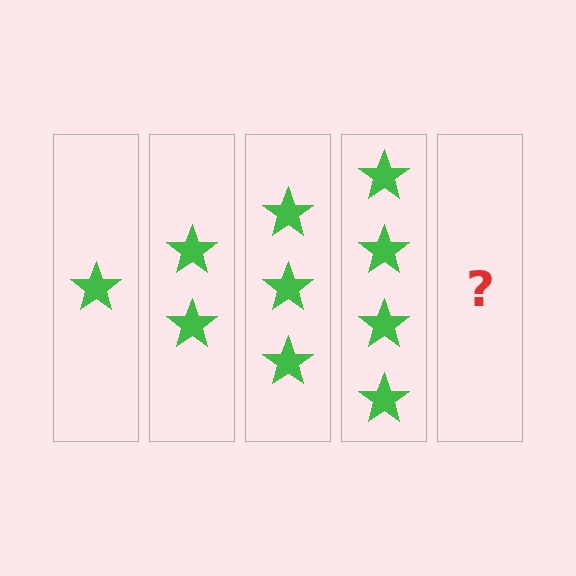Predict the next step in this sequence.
The next step is 5 stars.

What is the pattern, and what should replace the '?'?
The pattern is that each step adds one more star. The '?' should be 5 stars.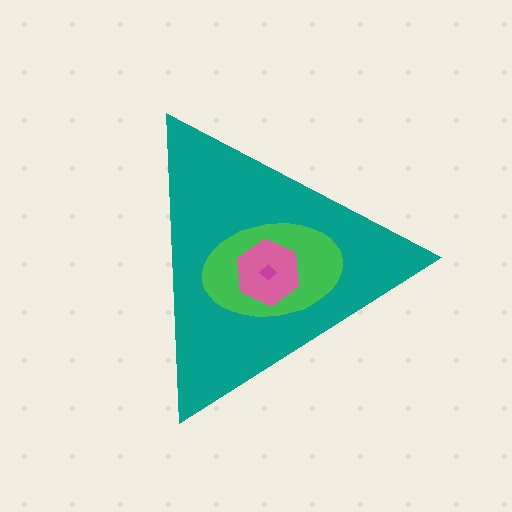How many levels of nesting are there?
4.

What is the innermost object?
The magenta diamond.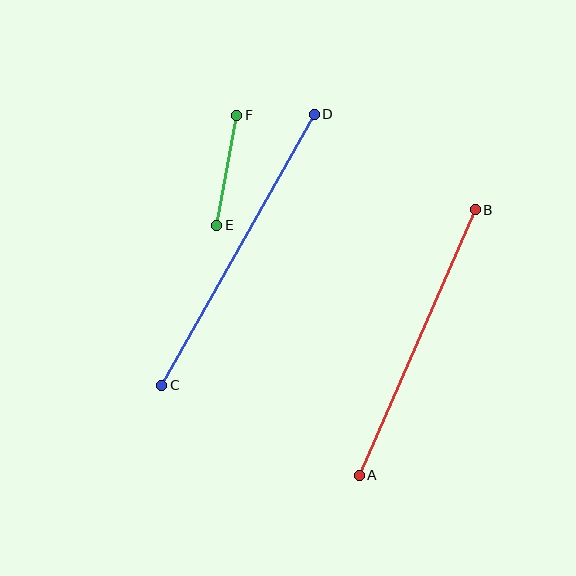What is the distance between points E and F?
The distance is approximately 112 pixels.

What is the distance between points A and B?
The distance is approximately 290 pixels.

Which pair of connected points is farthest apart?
Points C and D are farthest apart.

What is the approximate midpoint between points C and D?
The midpoint is at approximately (238, 250) pixels.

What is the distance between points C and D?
The distance is approximately 311 pixels.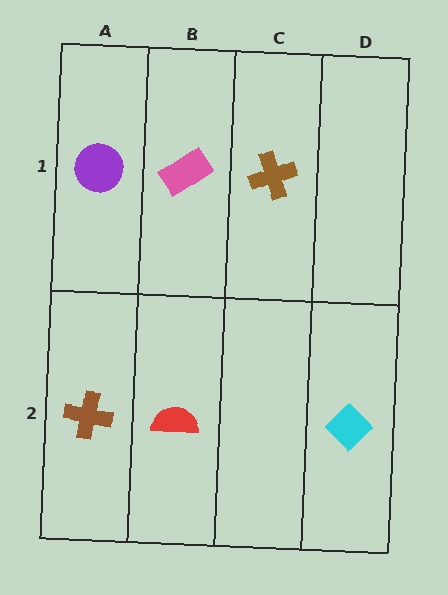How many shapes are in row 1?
3 shapes.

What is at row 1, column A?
A purple circle.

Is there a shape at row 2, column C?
No, that cell is empty.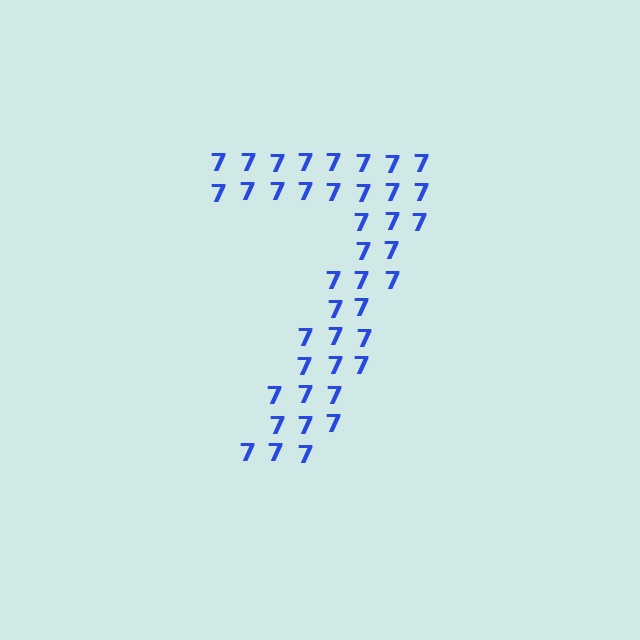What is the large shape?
The large shape is the digit 7.